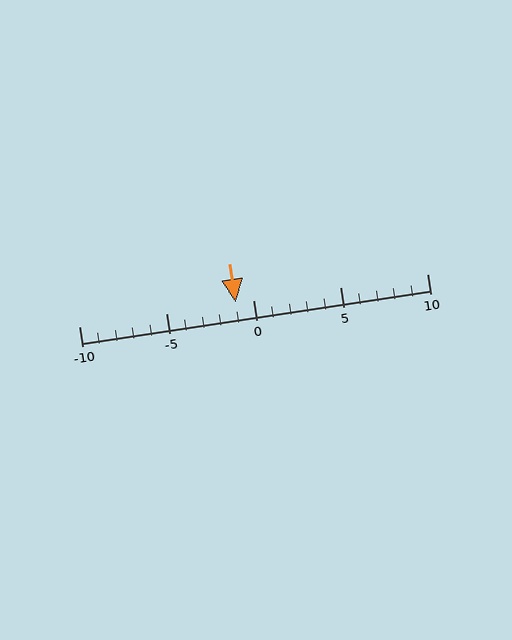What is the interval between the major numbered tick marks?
The major tick marks are spaced 5 units apart.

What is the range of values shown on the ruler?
The ruler shows values from -10 to 10.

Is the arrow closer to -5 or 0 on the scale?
The arrow is closer to 0.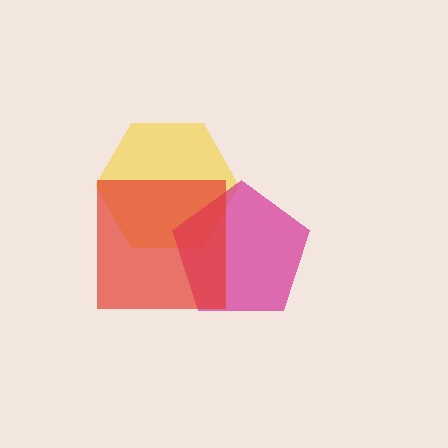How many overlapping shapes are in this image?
There are 3 overlapping shapes in the image.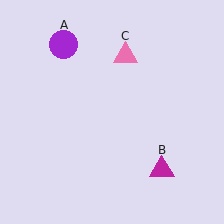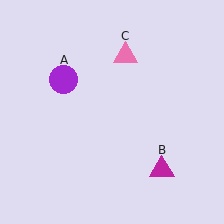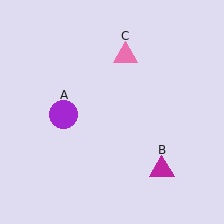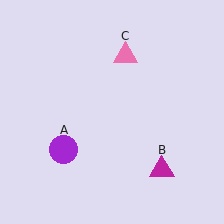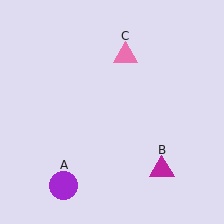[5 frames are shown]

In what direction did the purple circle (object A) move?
The purple circle (object A) moved down.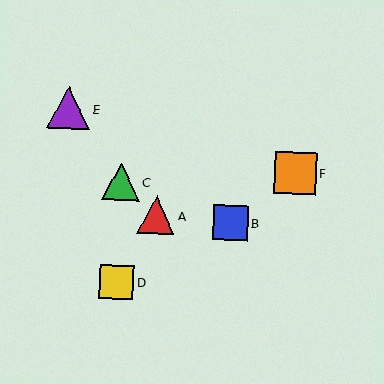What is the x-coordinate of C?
Object C is at x≈121.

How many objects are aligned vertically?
2 objects (C, D) are aligned vertically.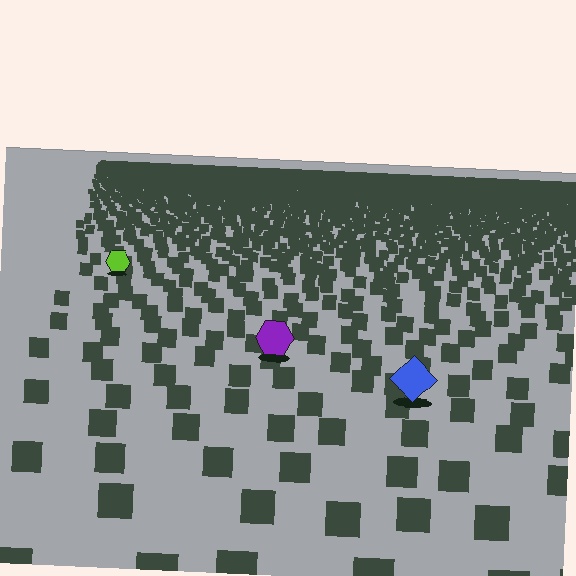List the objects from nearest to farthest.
From nearest to farthest: the blue diamond, the purple hexagon, the lime hexagon.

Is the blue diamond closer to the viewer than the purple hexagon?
Yes. The blue diamond is closer — you can tell from the texture gradient: the ground texture is coarser near it.